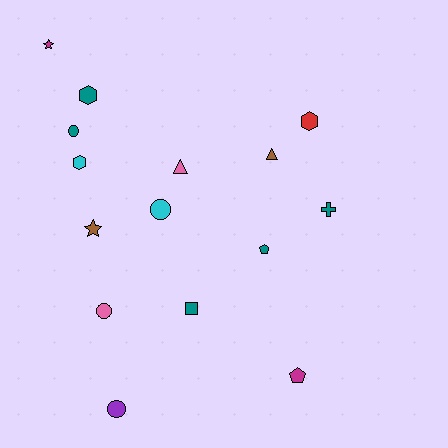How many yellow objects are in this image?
There are no yellow objects.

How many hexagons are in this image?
There are 3 hexagons.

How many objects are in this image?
There are 15 objects.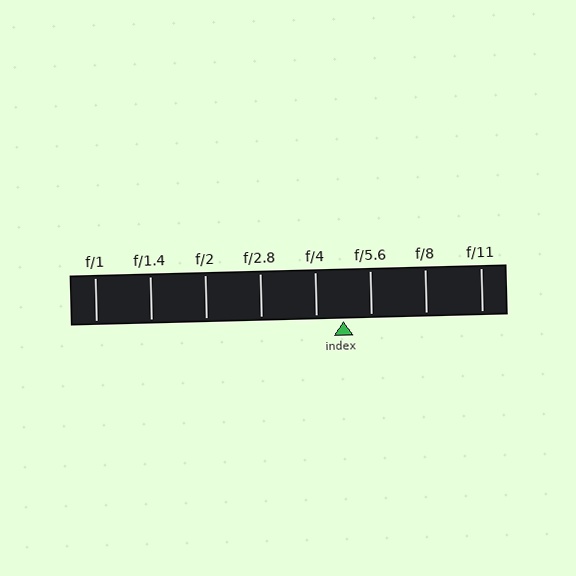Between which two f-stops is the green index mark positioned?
The index mark is between f/4 and f/5.6.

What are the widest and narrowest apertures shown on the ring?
The widest aperture shown is f/1 and the narrowest is f/11.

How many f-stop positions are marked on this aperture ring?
There are 8 f-stop positions marked.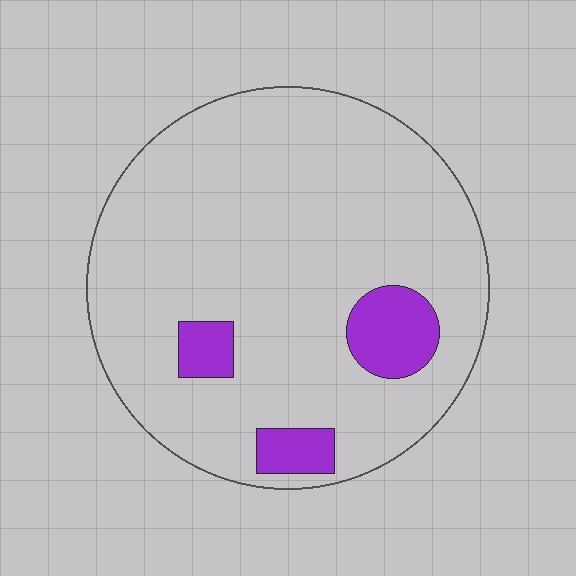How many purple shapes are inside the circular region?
3.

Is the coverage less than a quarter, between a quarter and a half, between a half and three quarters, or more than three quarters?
Less than a quarter.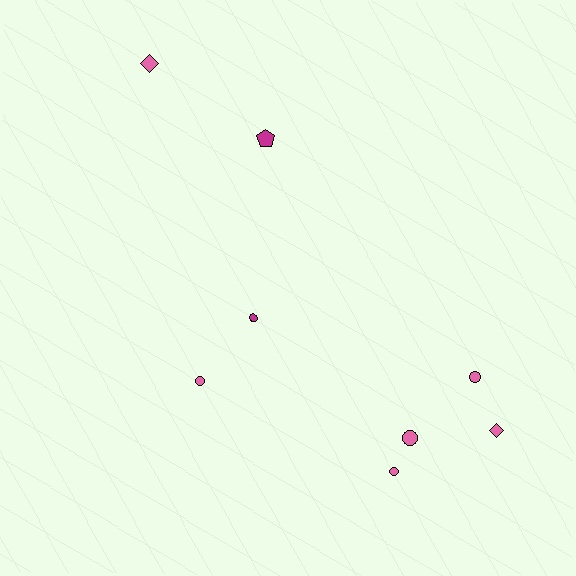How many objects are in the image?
There are 8 objects.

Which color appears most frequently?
Pink, with 6 objects.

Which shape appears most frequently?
Circle, with 5 objects.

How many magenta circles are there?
There is 1 magenta circle.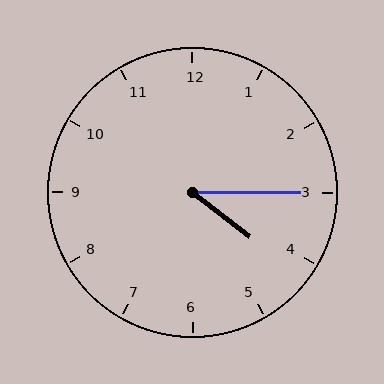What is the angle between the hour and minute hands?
Approximately 38 degrees.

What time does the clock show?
4:15.